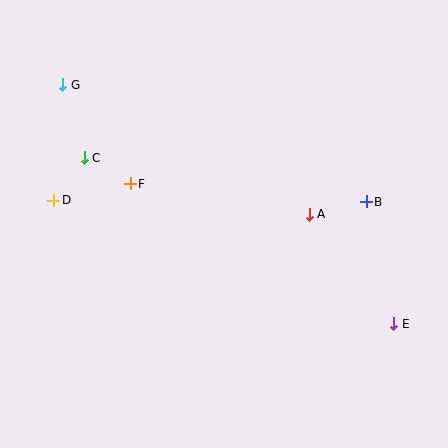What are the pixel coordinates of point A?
Point A is at (309, 214).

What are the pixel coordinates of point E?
Point E is at (394, 324).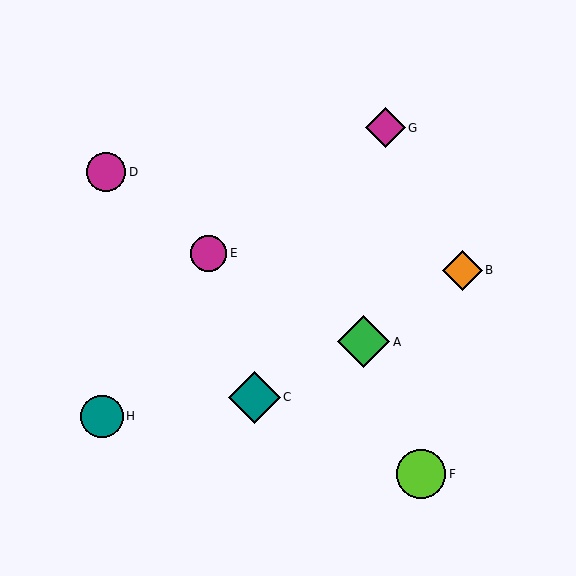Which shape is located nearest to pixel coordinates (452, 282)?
The orange diamond (labeled B) at (462, 270) is nearest to that location.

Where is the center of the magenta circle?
The center of the magenta circle is at (209, 253).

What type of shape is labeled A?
Shape A is a green diamond.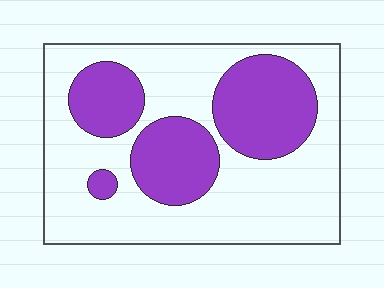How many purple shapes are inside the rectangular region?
4.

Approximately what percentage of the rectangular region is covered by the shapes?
Approximately 35%.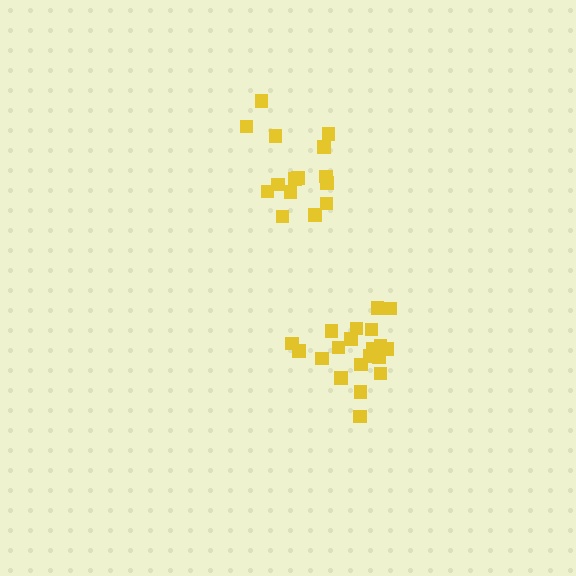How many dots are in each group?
Group 1: 20 dots, Group 2: 15 dots (35 total).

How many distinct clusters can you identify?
There are 2 distinct clusters.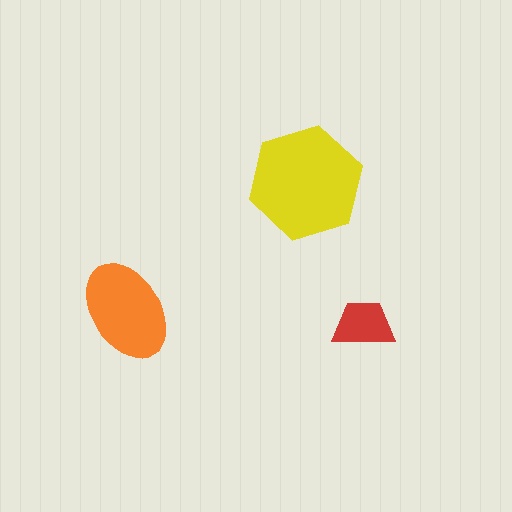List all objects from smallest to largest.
The red trapezoid, the orange ellipse, the yellow hexagon.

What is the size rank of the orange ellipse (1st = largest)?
2nd.